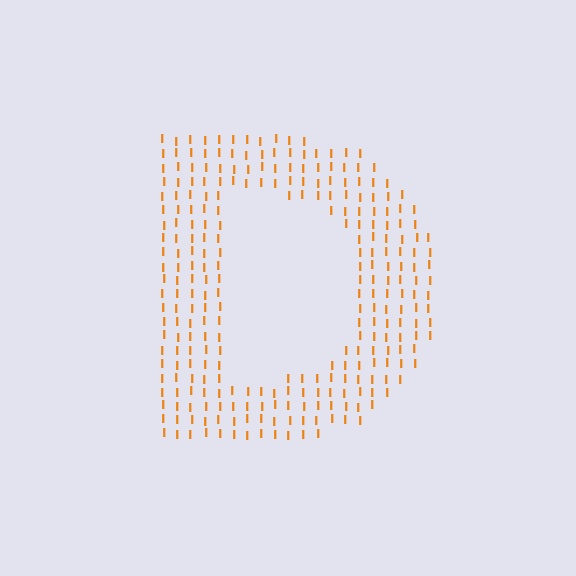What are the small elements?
The small elements are letter I's.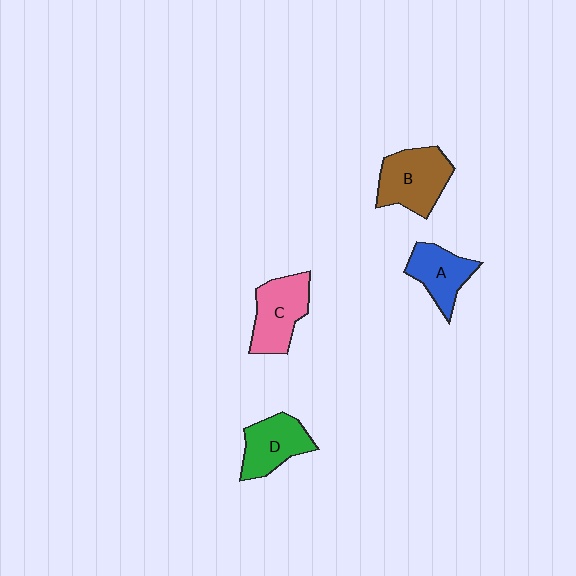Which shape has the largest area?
Shape B (brown).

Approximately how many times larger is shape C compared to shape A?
Approximately 1.2 times.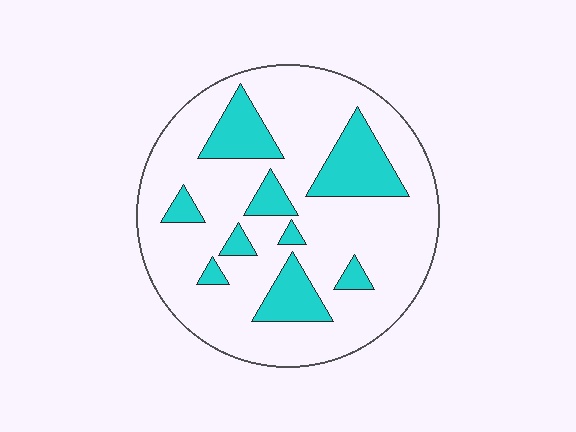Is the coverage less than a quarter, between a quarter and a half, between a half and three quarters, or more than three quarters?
Less than a quarter.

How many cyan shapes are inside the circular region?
9.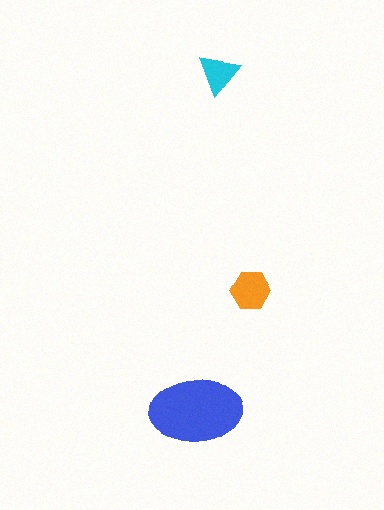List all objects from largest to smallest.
The blue ellipse, the orange hexagon, the cyan triangle.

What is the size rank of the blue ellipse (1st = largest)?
1st.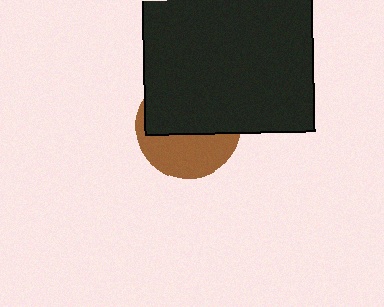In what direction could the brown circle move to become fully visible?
The brown circle could move down. That would shift it out from behind the black square entirely.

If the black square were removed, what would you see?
You would see the complete brown circle.